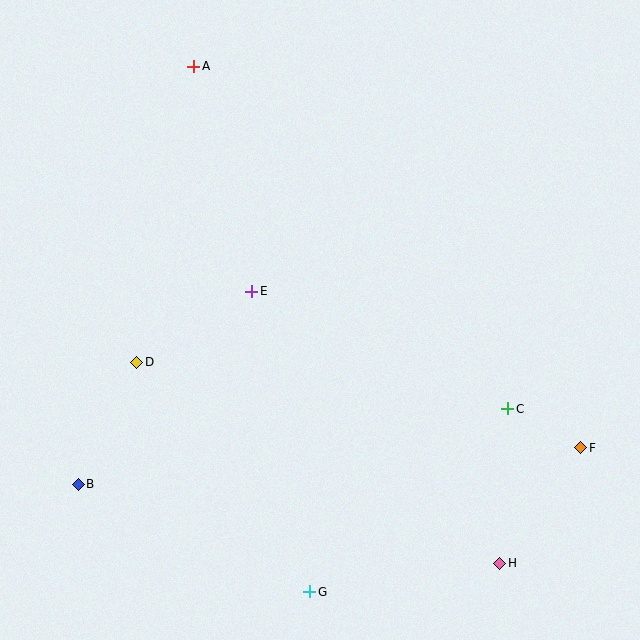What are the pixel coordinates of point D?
Point D is at (137, 362).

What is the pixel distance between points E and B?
The distance between E and B is 259 pixels.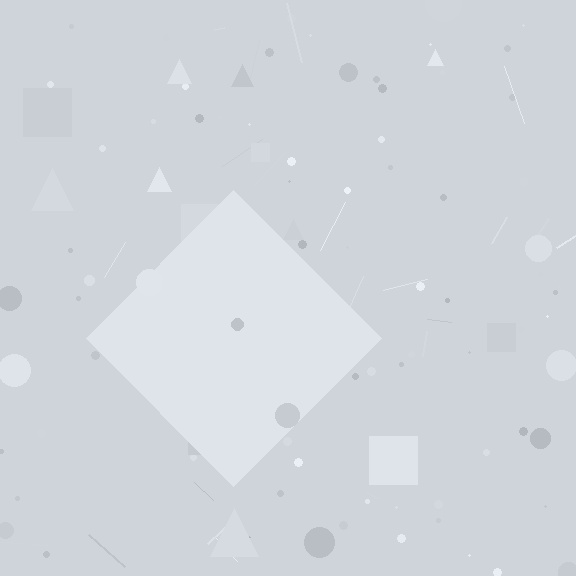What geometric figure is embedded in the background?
A diamond is embedded in the background.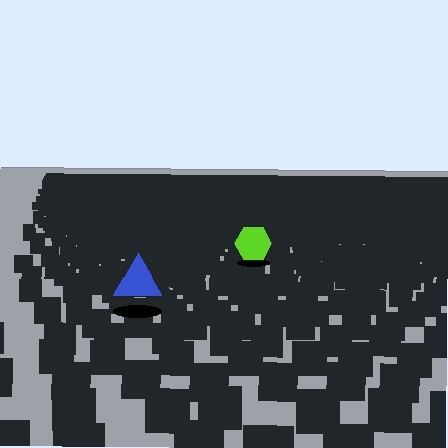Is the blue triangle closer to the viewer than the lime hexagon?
Yes. The blue triangle is closer — you can tell from the texture gradient: the ground texture is coarser near it.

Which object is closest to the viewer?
The blue triangle is closest. The texture marks near it are larger and more spread out.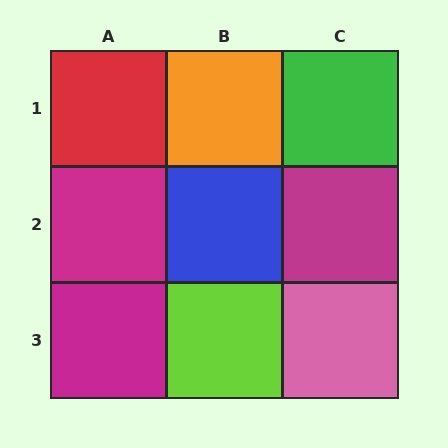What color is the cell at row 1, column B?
Orange.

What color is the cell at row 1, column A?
Red.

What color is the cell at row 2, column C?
Magenta.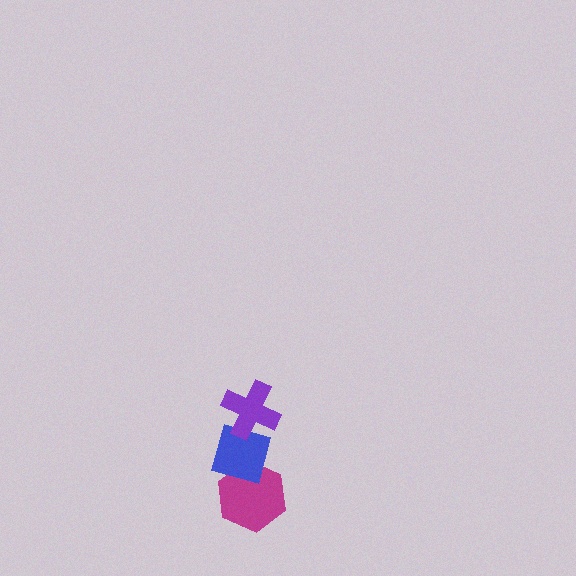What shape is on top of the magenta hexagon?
The blue diamond is on top of the magenta hexagon.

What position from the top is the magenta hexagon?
The magenta hexagon is 3rd from the top.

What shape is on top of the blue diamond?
The purple cross is on top of the blue diamond.